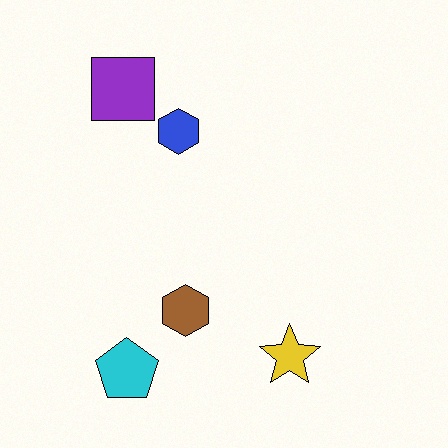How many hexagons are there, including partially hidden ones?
There are 2 hexagons.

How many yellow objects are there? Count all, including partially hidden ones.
There is 1 yellow object.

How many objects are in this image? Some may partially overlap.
There are 5 objects.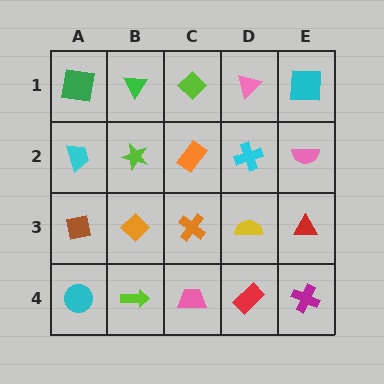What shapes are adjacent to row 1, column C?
An orange rectangle (row 2, column C), a green triangle (row 1, column B), a pink triangle (row 1, column D).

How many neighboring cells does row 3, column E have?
3.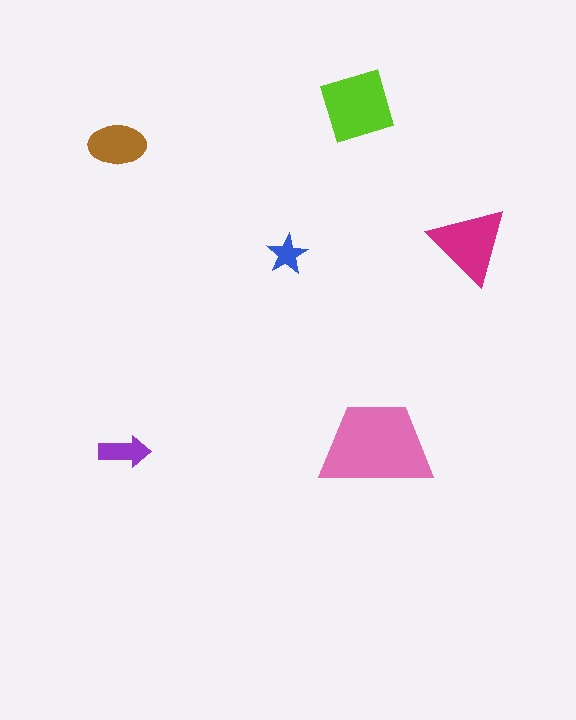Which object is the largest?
The pink trapezoid.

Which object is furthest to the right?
The magenta triangle is rightmost.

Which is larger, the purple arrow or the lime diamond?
The lime diamond.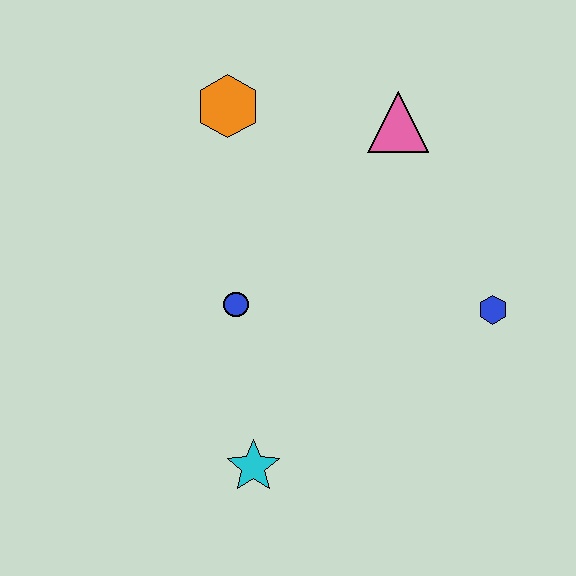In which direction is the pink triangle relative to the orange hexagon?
The pink triangle is to the right of the orange hexagon.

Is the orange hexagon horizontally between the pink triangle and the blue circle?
No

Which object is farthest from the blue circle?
The blue hexagon is farthest from the blue circle.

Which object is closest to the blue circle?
The cyan star is closest to the blue circle.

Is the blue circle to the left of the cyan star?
Yes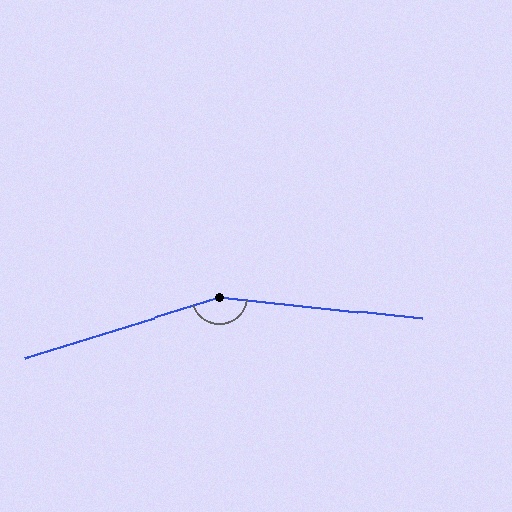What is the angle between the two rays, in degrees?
Approximately 156 degrees.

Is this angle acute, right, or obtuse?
It is obtuse.